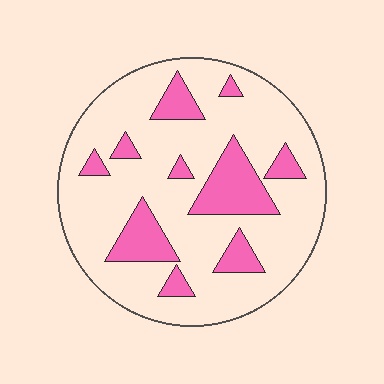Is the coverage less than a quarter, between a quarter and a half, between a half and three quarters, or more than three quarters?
Less than a quarter.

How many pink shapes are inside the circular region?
10.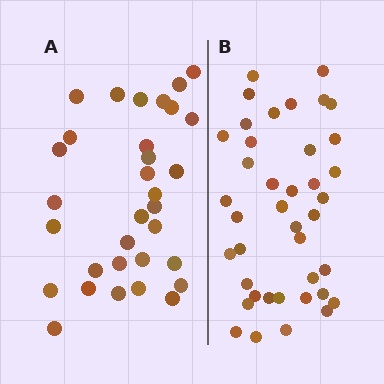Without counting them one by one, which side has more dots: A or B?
Region B (the right region) has more dots.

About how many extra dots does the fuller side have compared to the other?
Region B has roughly 8 or so more dots than region A.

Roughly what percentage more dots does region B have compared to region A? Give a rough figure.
About 25% more.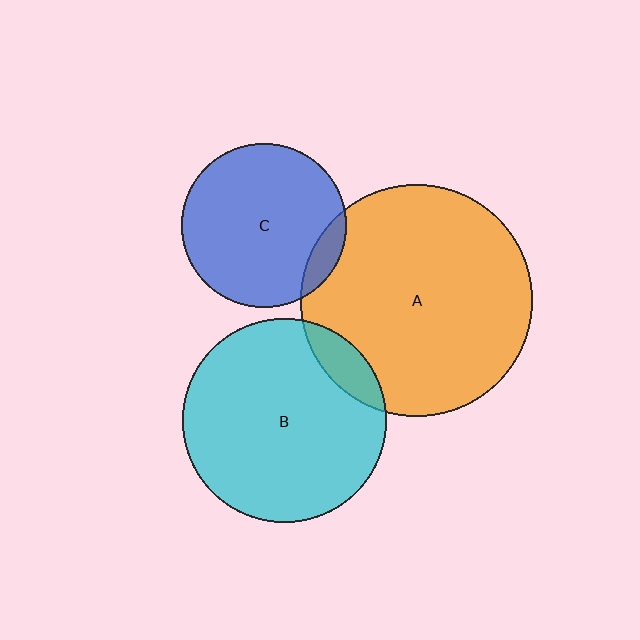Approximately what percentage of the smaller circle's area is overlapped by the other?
Approximately 10%.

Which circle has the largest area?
Circle A (orange).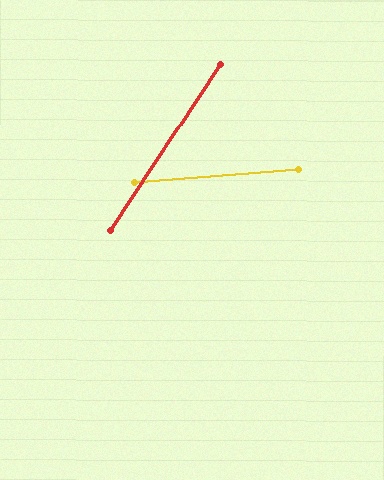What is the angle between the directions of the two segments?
Approximately 52 degrees.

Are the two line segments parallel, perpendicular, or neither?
Neither parallel nor perpendicular — they differ by about 52°.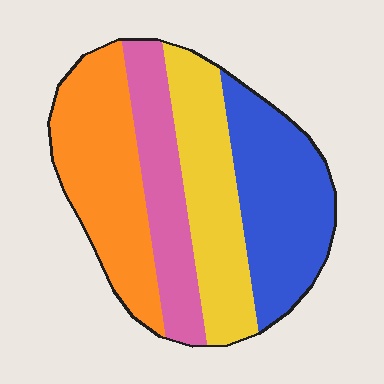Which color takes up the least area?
Pink, at roughly 20%.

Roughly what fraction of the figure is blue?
Blue covers 28% of the figure.